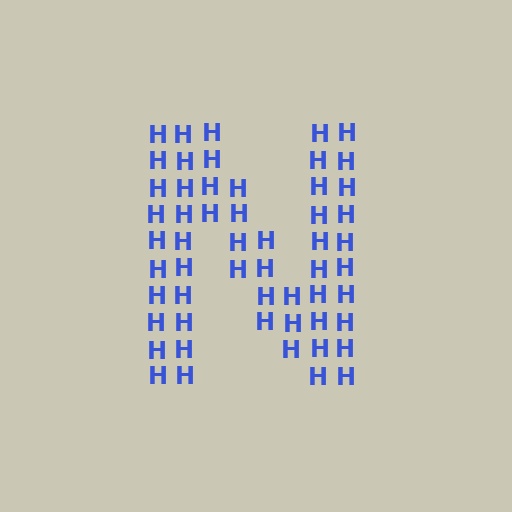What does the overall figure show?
The overall figure shows the letter N.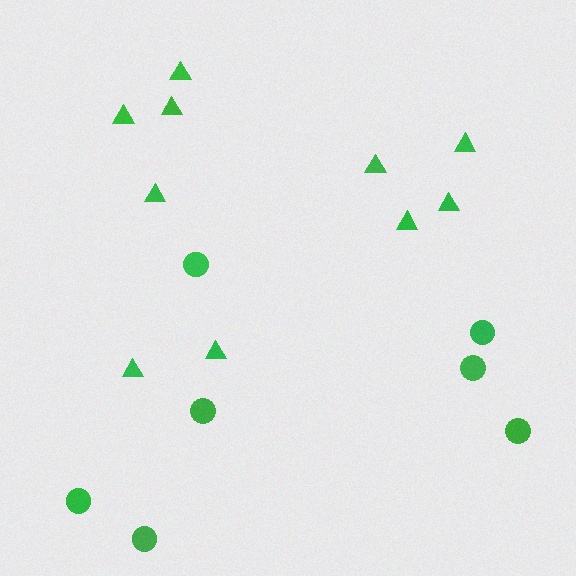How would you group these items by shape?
There are 2 groups: one group of triangles (10) and one group of circles (7).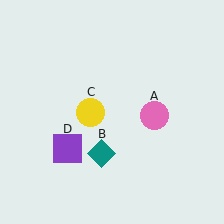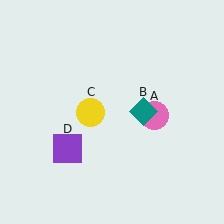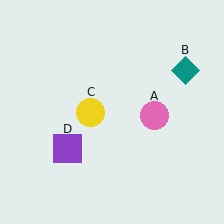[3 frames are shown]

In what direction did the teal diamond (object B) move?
The teal diamond (object B) moved up and to the right.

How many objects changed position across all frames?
1 object changed position: teal diamond (object B).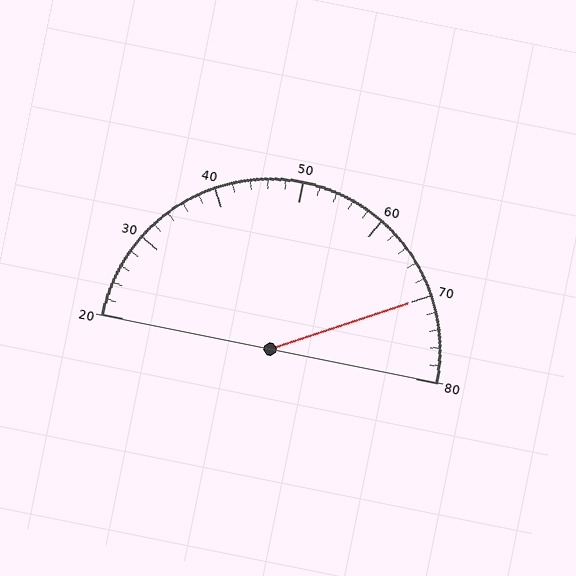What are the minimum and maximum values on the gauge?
The gauge ranges from 20 to 80.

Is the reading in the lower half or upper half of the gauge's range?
The reading is in the upper half of the range (20 to 80).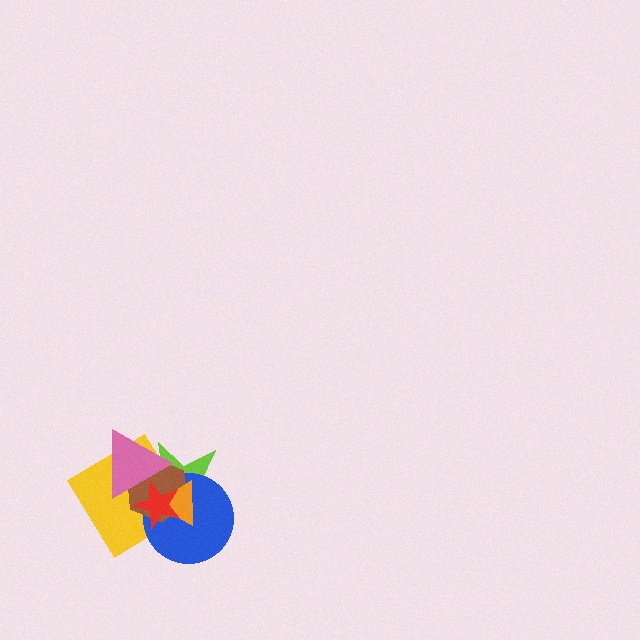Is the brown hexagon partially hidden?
Yes, it is partially covered by another shape.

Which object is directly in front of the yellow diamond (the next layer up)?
The blue circle is directly in front of the yellow diamond.